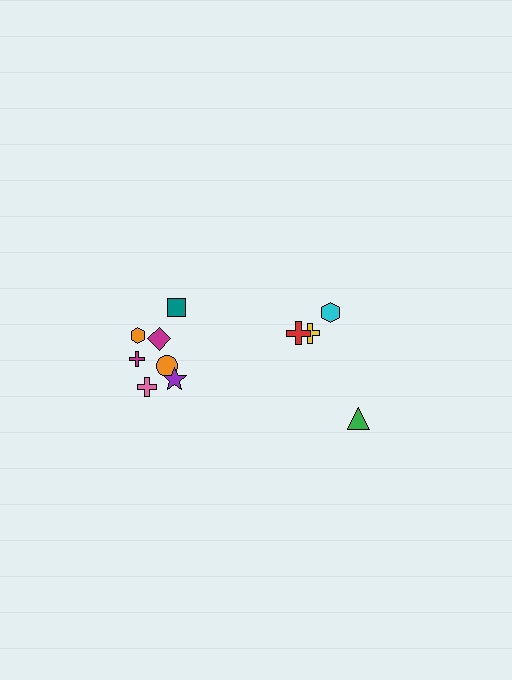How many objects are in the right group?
There are 4 objects.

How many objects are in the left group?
There are 7 objects.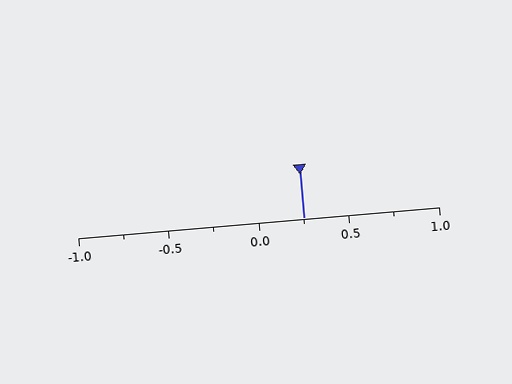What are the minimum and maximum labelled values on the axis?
The axis runs from -1.0 to 1.0.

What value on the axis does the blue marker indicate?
The marker indicates approximately 0.25.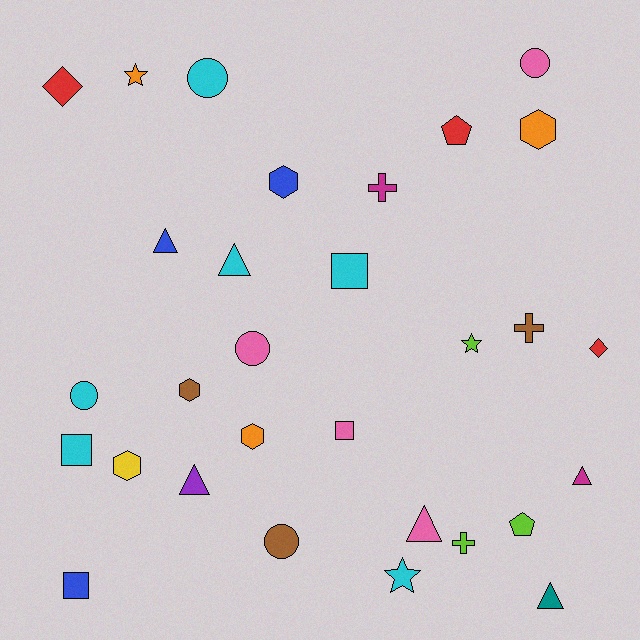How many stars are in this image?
There are 3 stars.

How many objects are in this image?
There are 30 objects.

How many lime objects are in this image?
There are 3 lime objects.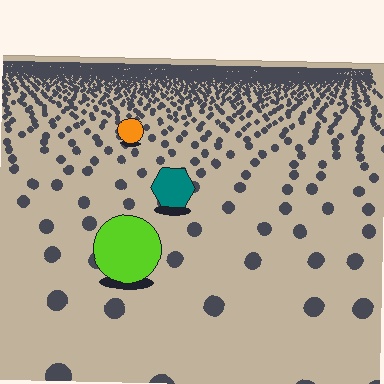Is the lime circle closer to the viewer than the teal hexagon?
Yes. The lime circle is closer — you can tell from the texture gradient: the ground texture is coarser near it.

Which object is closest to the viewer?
The lime circle is closest. The texture marks near it are larger and more spread out.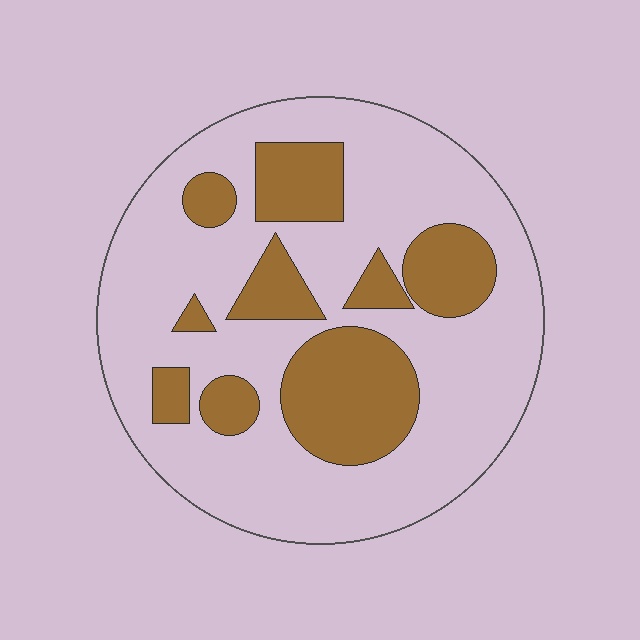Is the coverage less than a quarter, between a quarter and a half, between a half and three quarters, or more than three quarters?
Between a quarter and a half.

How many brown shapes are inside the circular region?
9.